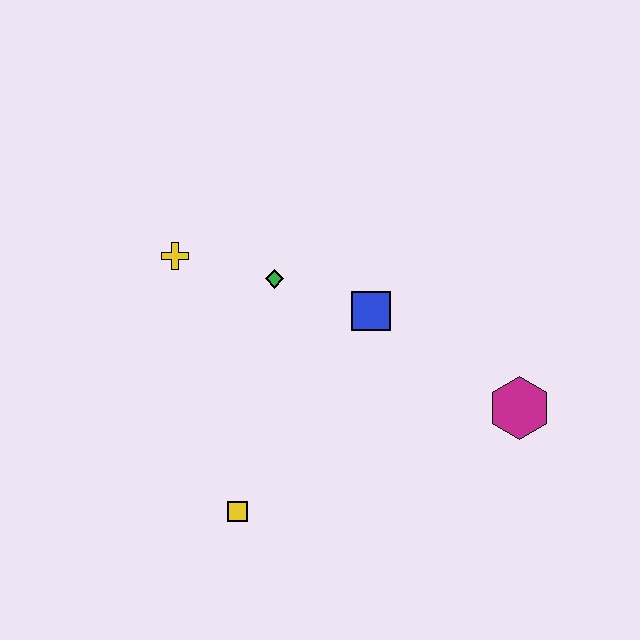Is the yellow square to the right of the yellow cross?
Yes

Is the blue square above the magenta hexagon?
Yes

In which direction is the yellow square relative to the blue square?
The yellow square is below the blue square.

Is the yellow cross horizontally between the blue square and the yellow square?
No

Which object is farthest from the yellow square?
The magenta hexagon is farthest from the yellow square.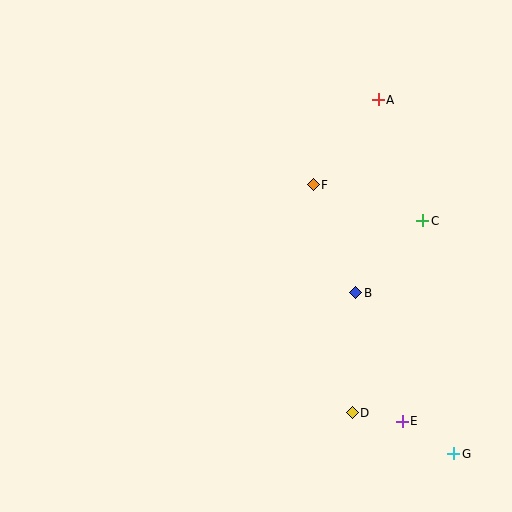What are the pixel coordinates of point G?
Point G is at (454, 454).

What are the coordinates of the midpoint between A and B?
The midpoint between A and B is at (367, 196).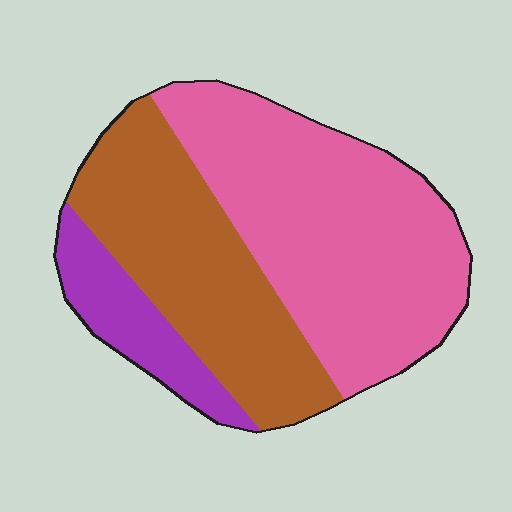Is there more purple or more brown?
Brown.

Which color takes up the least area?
Purple, at roughly 15%.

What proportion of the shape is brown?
Brown covers about 35% of the shape.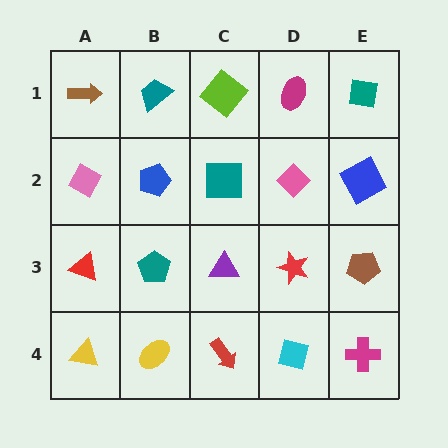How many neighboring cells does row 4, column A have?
2.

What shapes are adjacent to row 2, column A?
A brown arrow (row 1, column A), a red triangle (row 3, column A), a blue pentagon (row 2, column B).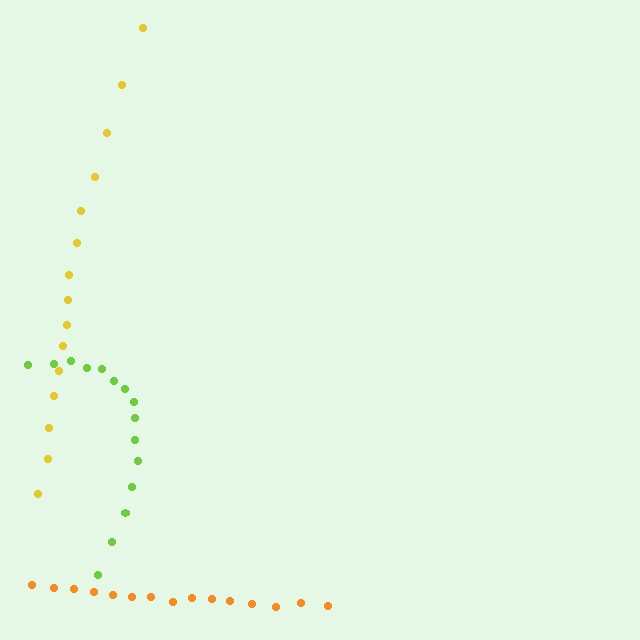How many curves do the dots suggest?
There are 3 distinct paths.